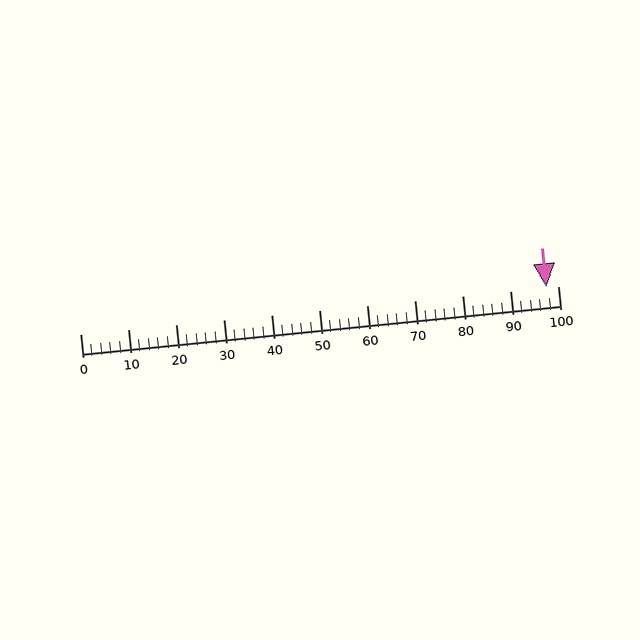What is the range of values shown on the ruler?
The ruler shows values from 0 to 100.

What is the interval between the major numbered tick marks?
The major tick marks are spaced 10 units apart.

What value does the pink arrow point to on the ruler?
The pink arrow points to approximately 98.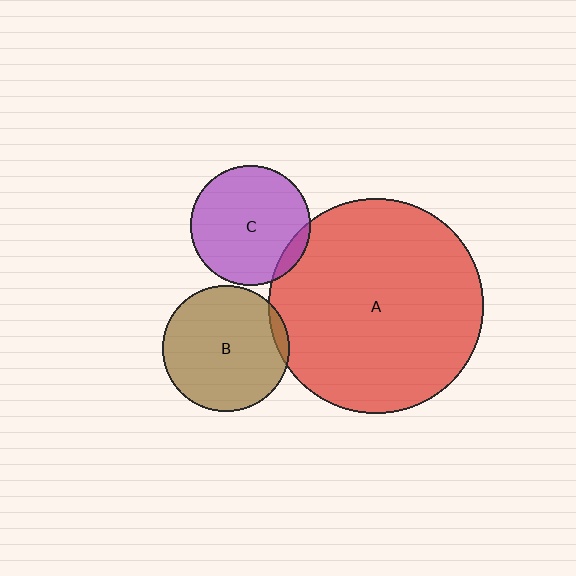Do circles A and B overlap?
Yes.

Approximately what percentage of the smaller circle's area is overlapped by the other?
Approximately 5%.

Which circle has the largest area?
Circle A (red).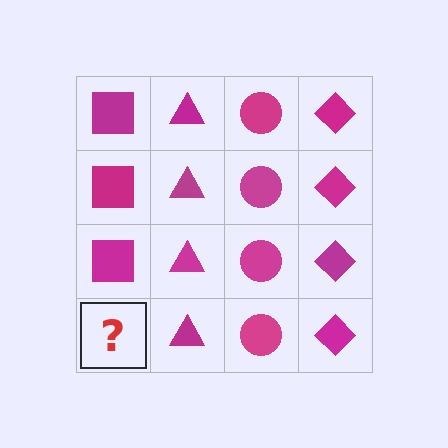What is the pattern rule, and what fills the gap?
The rule is that each column has a consistent shape. The gap should be filled with a magenta square.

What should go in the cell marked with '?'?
The missing cell should contain a magenta square.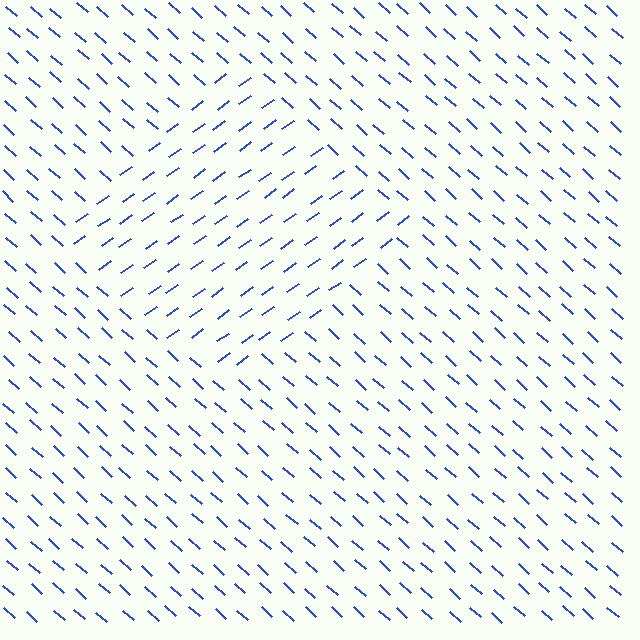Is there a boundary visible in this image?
Yes, there is a texture boundary formed by a change in line orientation.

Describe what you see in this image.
The image is filled with small blue line segments. A diamond region in the image has lines oriented differently from the surrounding lines, creating a visible texture boundary.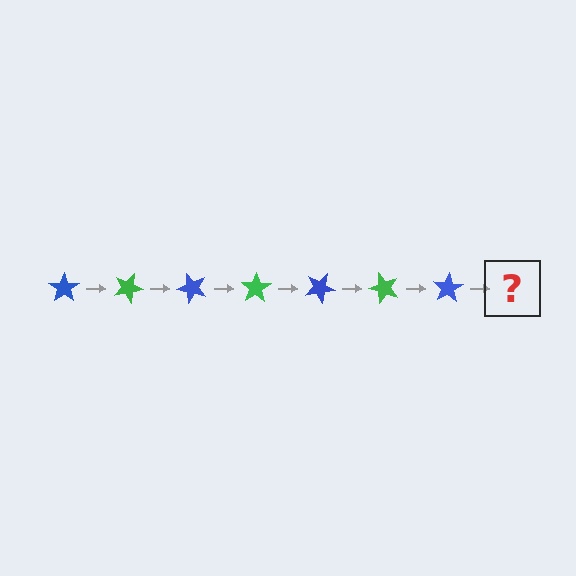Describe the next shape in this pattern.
It should be a green star, rotated 175 degrees from the start.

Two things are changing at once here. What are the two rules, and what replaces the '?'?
The two rules are that it rotates 25 degrees each step and the color cycles through blue and green. The '?' should be a green star, rotated 175 degrees from the start.